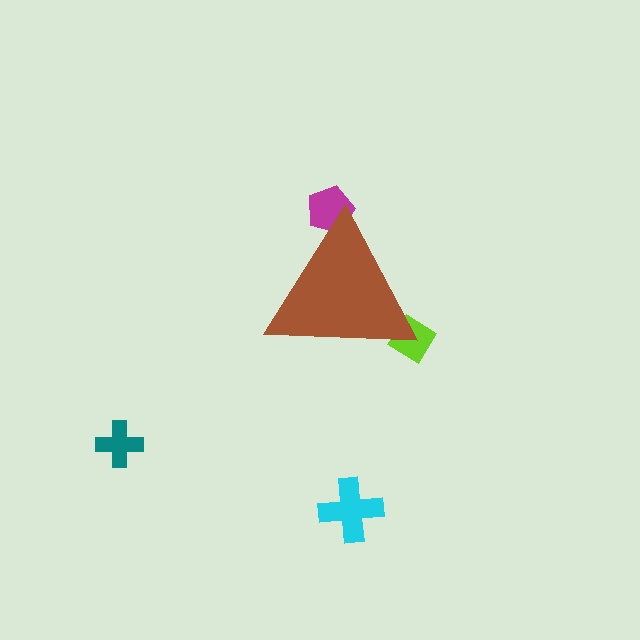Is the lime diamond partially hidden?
Yes, the lime diamond is partially hidden behind the brown triangle.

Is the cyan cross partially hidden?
No, the cyan cross is fully visible.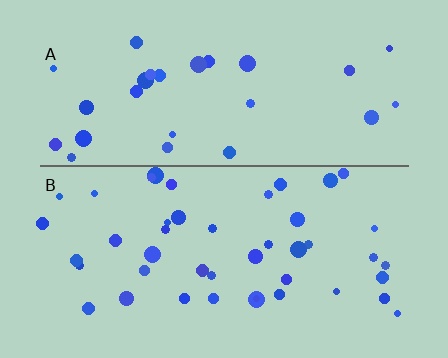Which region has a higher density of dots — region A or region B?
B (the bottom).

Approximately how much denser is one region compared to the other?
Approximately 1.6× — region B over region A.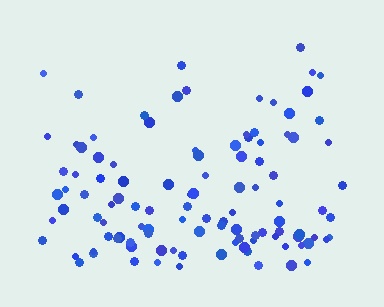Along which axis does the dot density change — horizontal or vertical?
Vertical.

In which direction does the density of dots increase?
From top to bottom, with the bottom side densest.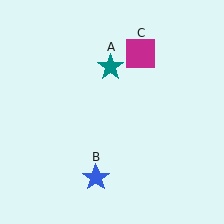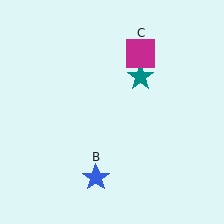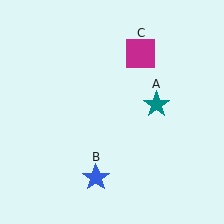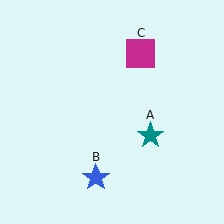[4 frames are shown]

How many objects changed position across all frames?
1 object changed position: teal star (object A).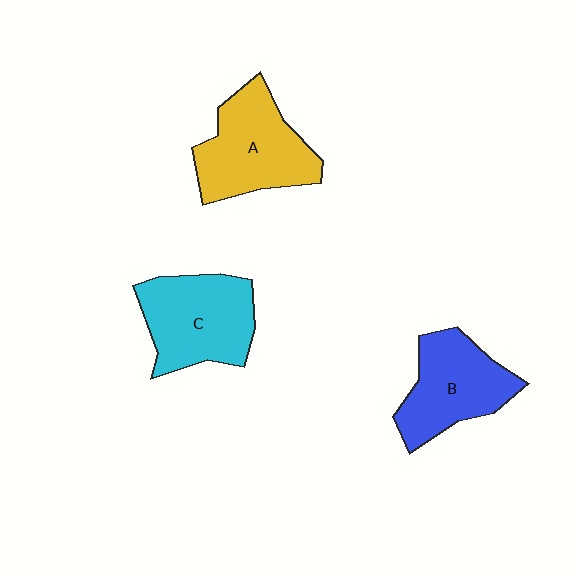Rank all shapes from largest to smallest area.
From largest to smallest: A (yellow), C (cyan), B (blue).